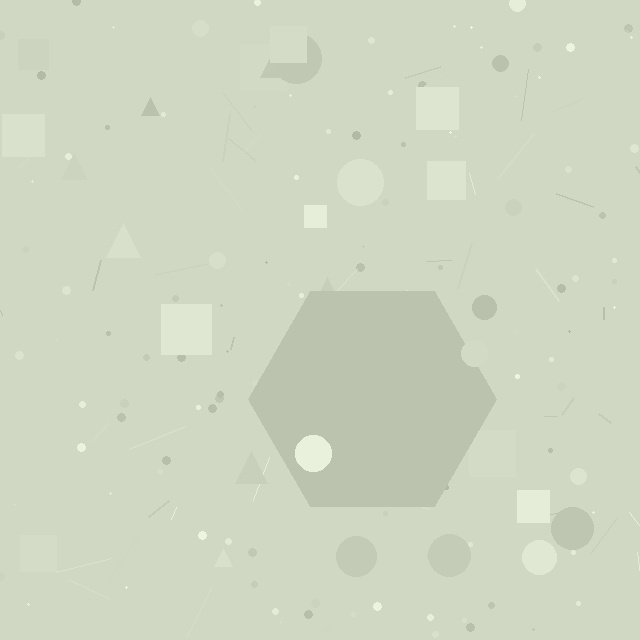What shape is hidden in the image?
A hexagon is hidden in the image.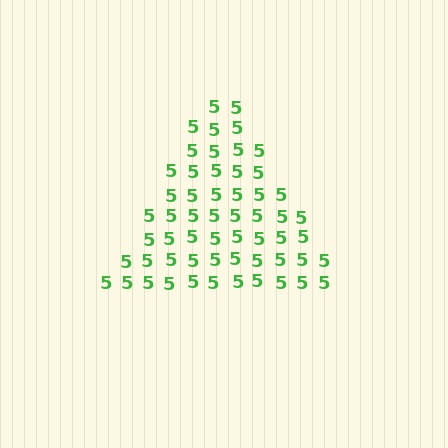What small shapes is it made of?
It is made of small digit 5's.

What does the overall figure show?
The overall figure shows a triangle.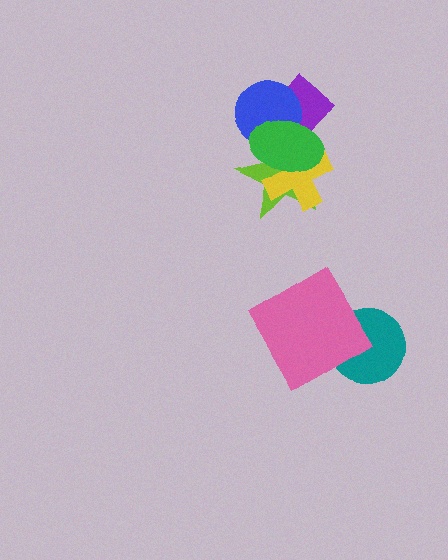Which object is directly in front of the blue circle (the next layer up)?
The lime star is directly in front of the blue circle.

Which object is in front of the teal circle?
The pink diamond is in front of the teal circle.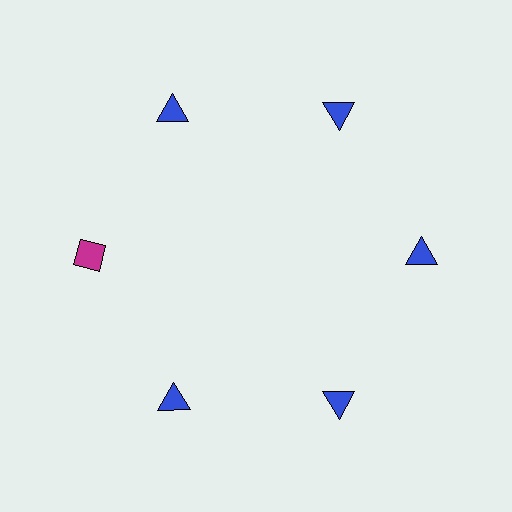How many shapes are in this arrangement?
There are 6 shapes arranged in a ring pattern.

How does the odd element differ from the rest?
It differs in both color (magenta instead of blue) and shape (diamond instead of triangle).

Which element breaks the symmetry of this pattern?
The magenta diamond at roughly the 9 o'clock position breaks the symmetry. All other shapes are blue triangles.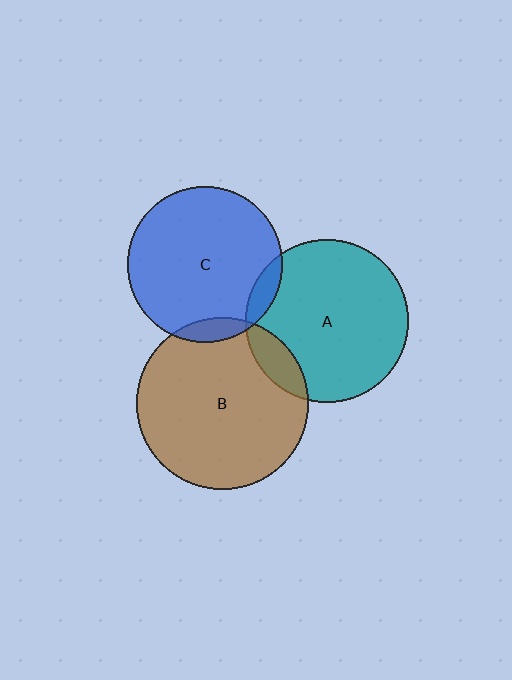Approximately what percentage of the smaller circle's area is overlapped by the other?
Approximately 10%.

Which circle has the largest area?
Circle B (brown).